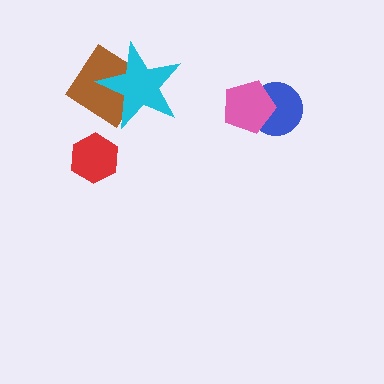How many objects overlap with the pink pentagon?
1 object overlaps with the pink pentagon.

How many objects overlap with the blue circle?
1 object overlaps with the blue circle.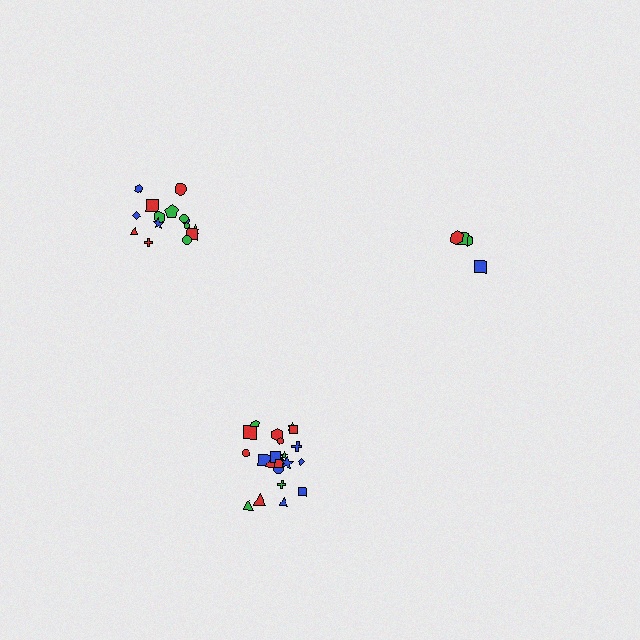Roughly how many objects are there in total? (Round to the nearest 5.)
Roughly 40 objects in total.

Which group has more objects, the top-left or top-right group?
The top-left group.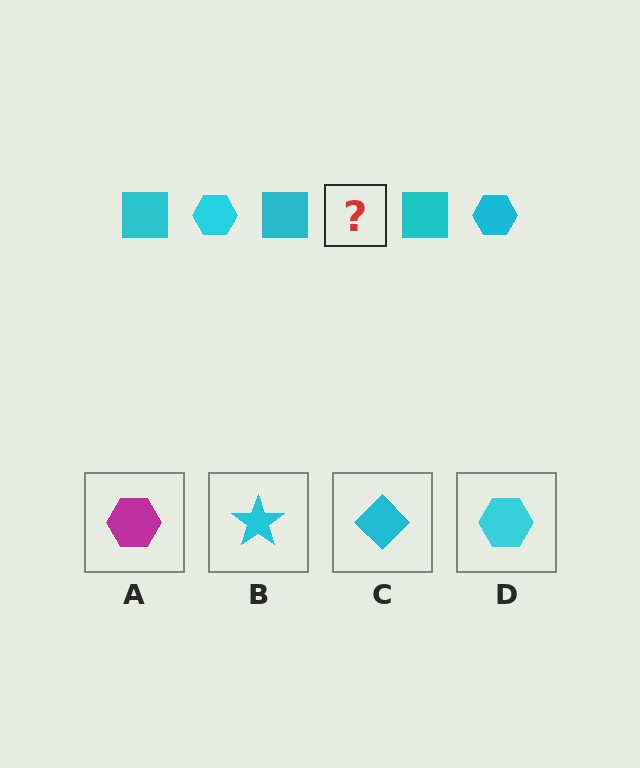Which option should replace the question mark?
Option D.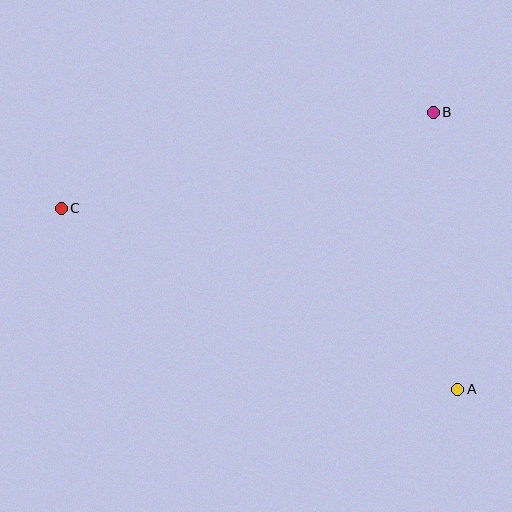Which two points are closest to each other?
Points A and B are closest to each other.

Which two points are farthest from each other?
Points A and C are farthest from each other.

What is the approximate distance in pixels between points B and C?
The distance between B and C is approximately 384 pixels.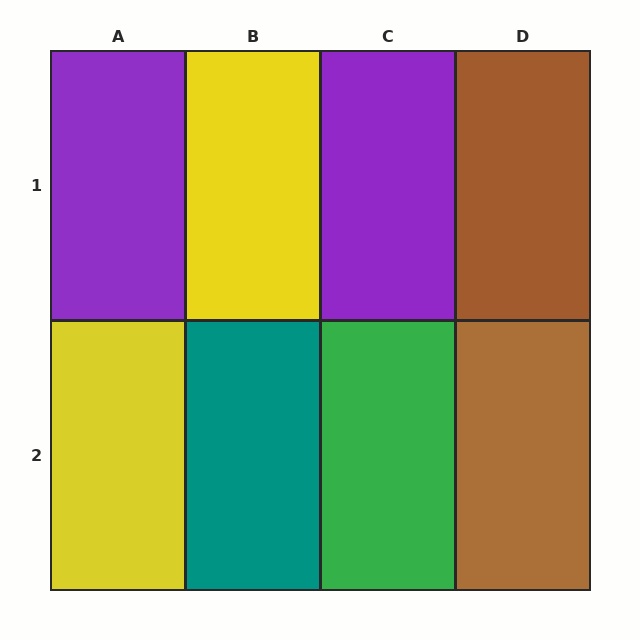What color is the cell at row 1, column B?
Yellow.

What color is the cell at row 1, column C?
Purple.